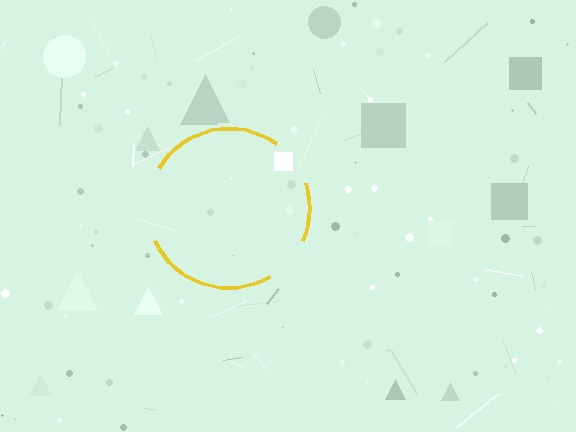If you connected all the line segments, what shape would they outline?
They would outline a circle.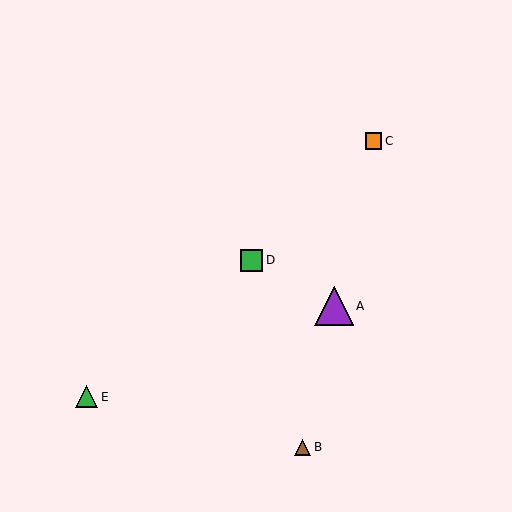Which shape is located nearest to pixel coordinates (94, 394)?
The green triangle (labeled E) at (87, 397) is nearest to that location.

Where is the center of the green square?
The center of the green square is at (252, 260).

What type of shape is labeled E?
Shape E is a green triangle.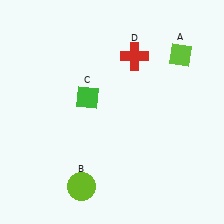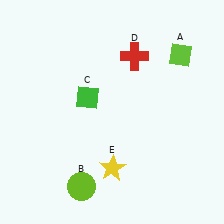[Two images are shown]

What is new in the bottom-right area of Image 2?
A yellow star (E) was added in the bottom-right area of Image 2.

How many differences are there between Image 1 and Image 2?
There is 1 difference between the two images.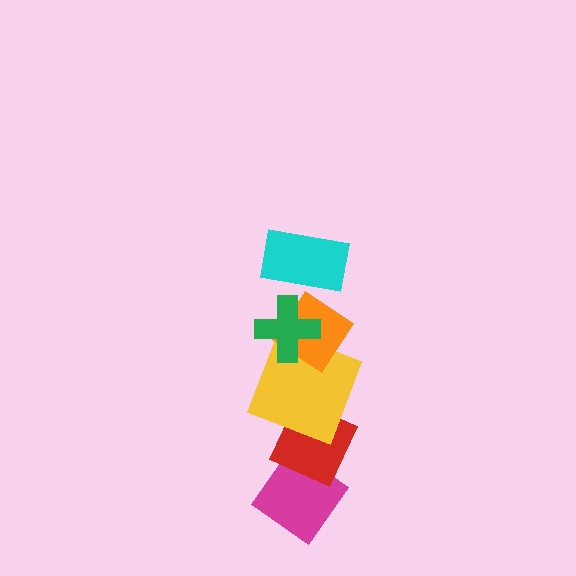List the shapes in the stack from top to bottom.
From top to bottom: the cyan rectangle, the green cross, the orange diamond, the yellow square, the red diamond, the magenta diamond.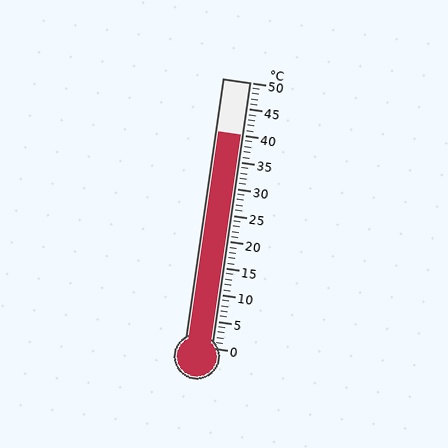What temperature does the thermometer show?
The thermometer shows approximately 40°C.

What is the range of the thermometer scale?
The thermometer scale ranges from 0°C to 50°C.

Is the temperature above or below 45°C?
The temperature is below 45°C.